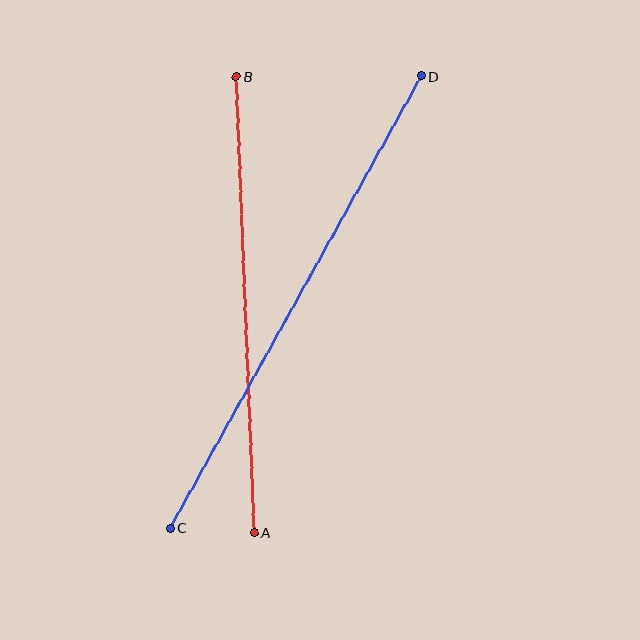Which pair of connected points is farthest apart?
Points C and D are farthest apart.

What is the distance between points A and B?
The distance is approximately 457 pixels.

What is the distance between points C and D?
The distance is approximately 517 pixels.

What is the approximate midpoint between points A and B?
The midpoint is at approximately (245, 304) pixels.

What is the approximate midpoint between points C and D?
The midpoint is at approximately (295, 302) pixels.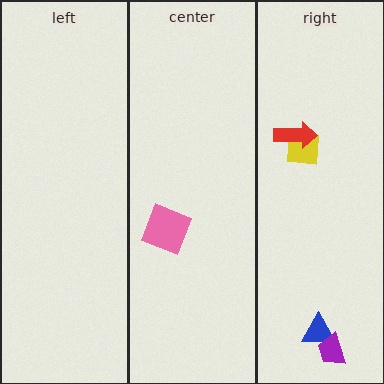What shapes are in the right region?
The blue triangle, the yellow square, the red arrow, the purple trapezoid.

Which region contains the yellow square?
The right region.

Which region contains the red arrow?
The right region.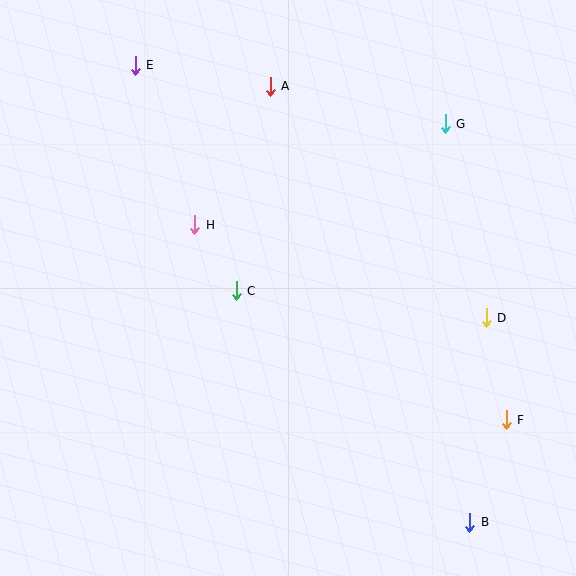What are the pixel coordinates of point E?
Point E is at (135, 65).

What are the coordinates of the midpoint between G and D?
The midpoint between G and D is at (466, 221).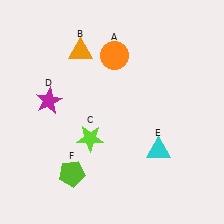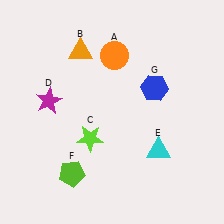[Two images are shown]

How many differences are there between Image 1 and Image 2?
There is 1 difference between the two images.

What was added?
A blue hexagon (G) was added in Image 2.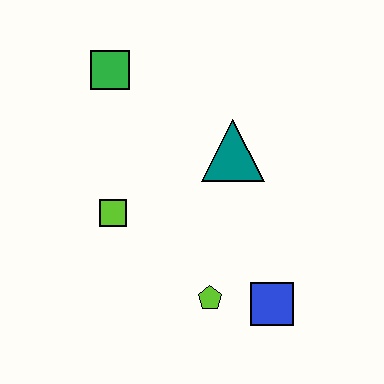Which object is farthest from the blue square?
The green square is farthest from the blue square.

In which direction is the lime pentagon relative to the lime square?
The lime pentagon is to the right of the lime square.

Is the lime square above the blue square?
Yes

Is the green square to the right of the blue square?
No